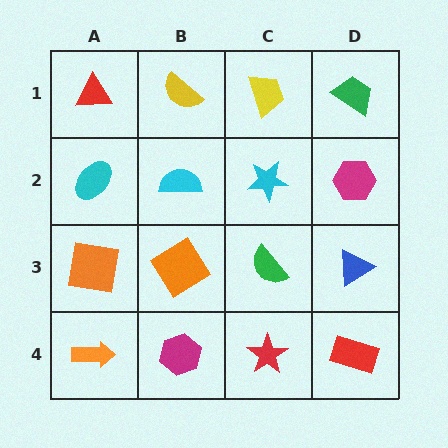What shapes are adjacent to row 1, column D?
A magenta hexagon (row 2, column D), a yellow trapezoid (row 1, column C).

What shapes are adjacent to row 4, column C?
A green semicircle (row 3, column C), a magenta hexagon (row 4, column B), a red rectangle (row 4, column D).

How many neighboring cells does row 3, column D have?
3.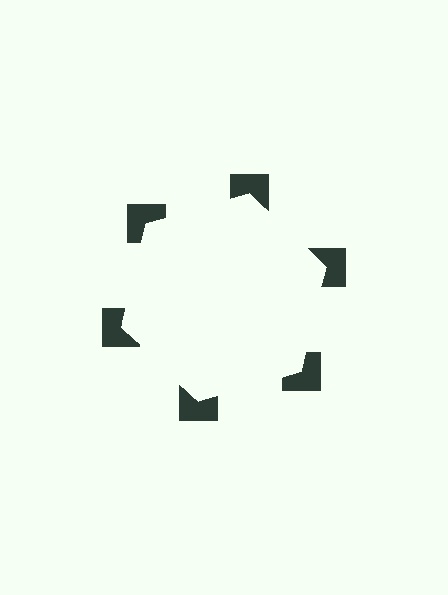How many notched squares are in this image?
There are 6 — one at each vertex of the illusory hexagon.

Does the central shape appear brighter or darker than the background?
It typically appears slightly brighter than the background, even though no actual brightness change is drawn.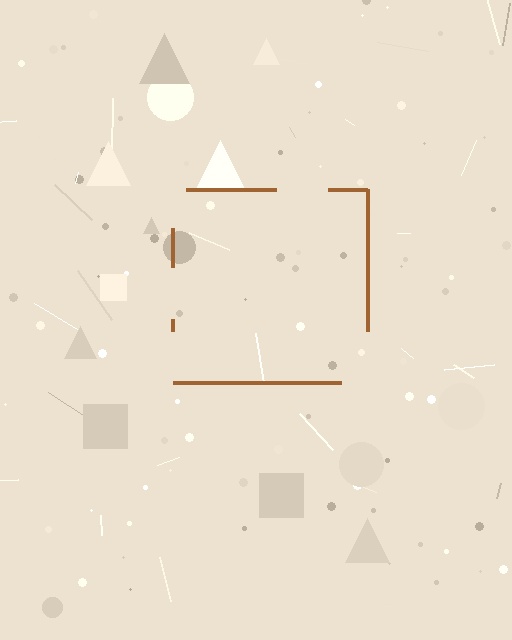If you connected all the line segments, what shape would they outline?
They would outline a square.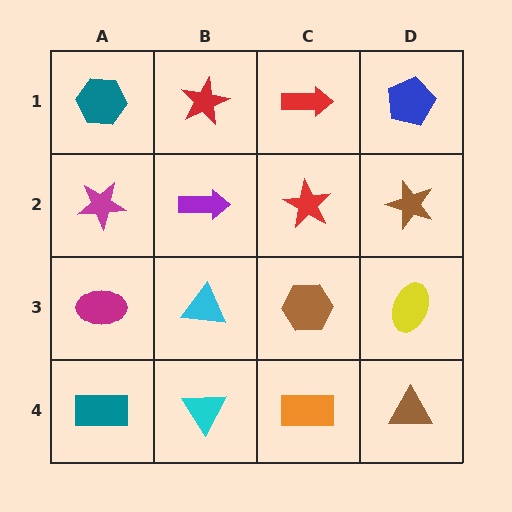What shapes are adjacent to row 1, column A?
A magenta star (row 2, column A), a red star (row 1, column B).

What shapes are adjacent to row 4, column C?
A brown hexagon (row 3, column C), a cyan triangle (row 4, column B), a brown triangle (row 4, column D).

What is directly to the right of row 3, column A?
A cyan triangle.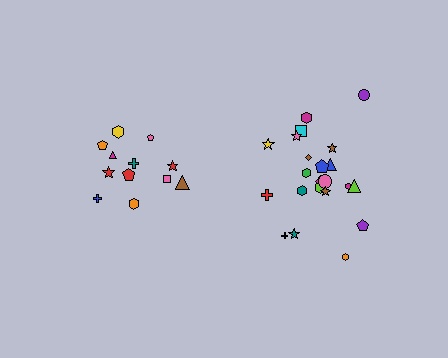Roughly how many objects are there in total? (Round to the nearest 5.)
Roughly 35 objects in total.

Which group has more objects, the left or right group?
The right group.